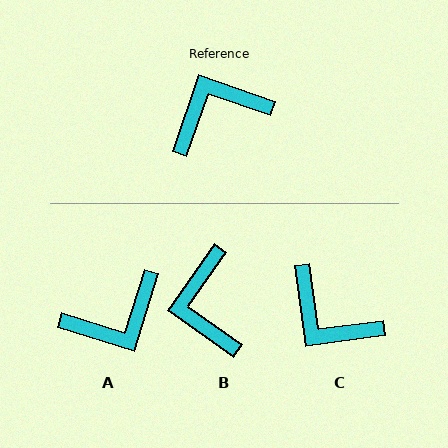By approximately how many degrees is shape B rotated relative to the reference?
Approximately 74 degrees counter-clockwise.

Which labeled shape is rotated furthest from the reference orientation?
A, about 178 degrees away.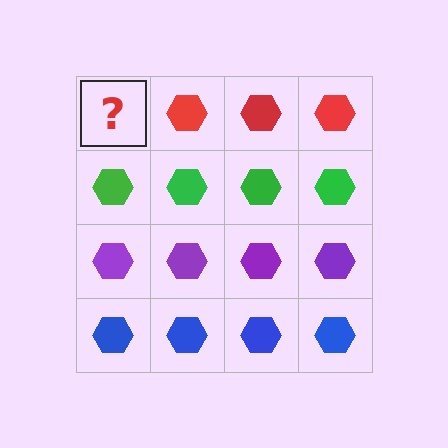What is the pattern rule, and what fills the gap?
The rule is that each row has a consistent color. The gap should be filled with a red hexagon.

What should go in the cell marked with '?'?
The missing cell should contain a red hexagon.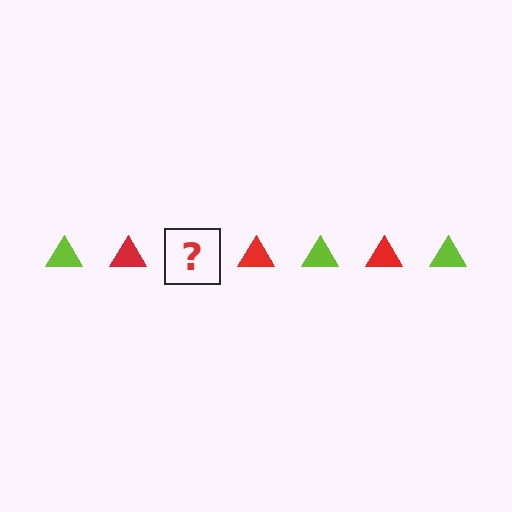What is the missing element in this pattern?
The missing element is a lime triangle.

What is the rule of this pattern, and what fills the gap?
The rule is that the pattern cycles through lime, red triangles. The gap should be filled with a lime triangle.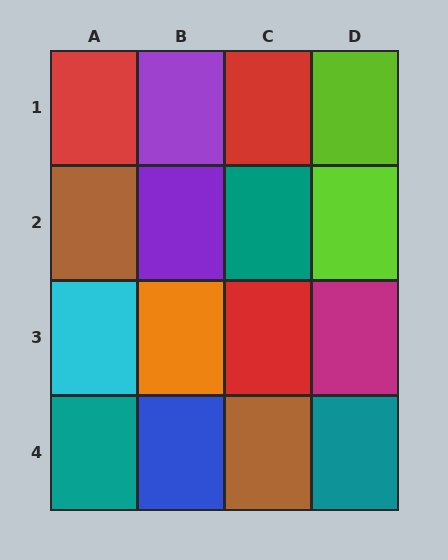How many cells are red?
3 cells are red.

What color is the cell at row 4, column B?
Blue.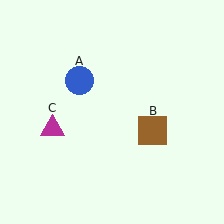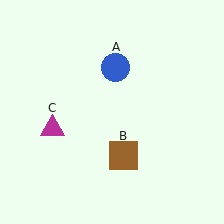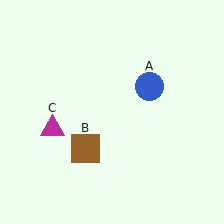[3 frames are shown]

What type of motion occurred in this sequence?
The blue circle (object A), brown square (object B) rotated clockwise around the center of the scene.